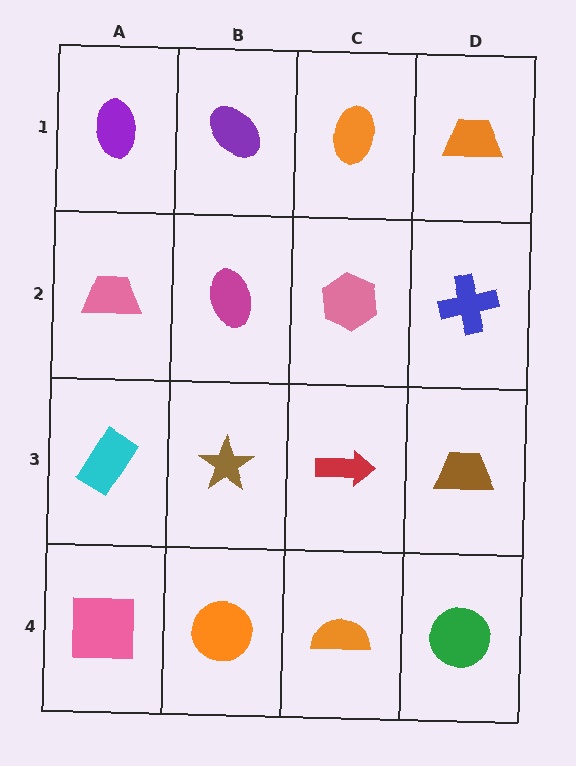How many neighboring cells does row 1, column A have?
2.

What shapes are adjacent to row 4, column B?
A brown star (row 3, column B), a pink square (row 4, column A), an orange semicircle (row 4, column C).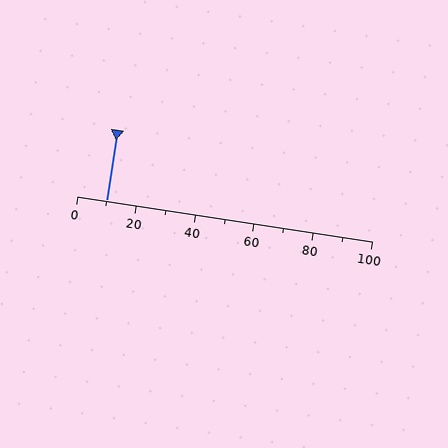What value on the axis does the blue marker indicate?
The marker indicates approximately 10.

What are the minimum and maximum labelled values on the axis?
The axis runs from 0 to 100.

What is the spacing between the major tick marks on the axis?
The major ticks are spaced 20 apart.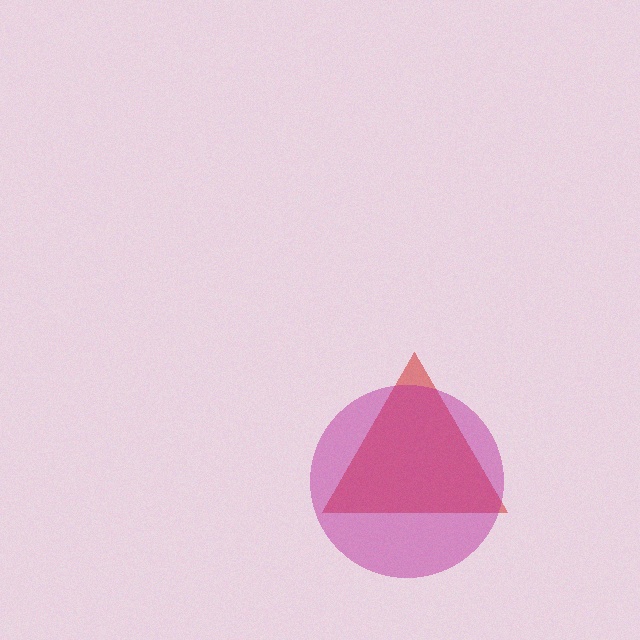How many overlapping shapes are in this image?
There are 2 overlapping shapes in the image.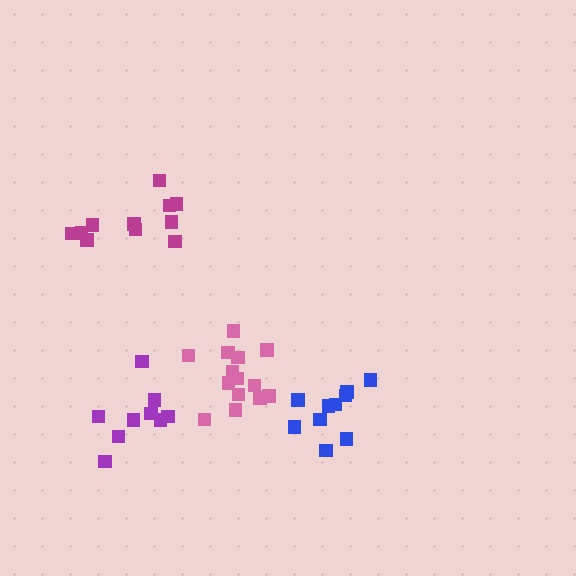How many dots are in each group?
Group 1: 14 dots, Group 2: 9 dots, Group 3: 11 dots, Group 4: 10 dots (44 total).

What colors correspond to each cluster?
The clusters are colored: pink, purple, magenta, blue.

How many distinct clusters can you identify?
There are 4 distinct clusters.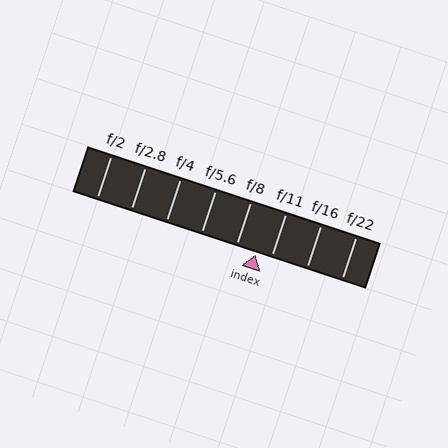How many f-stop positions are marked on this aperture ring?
There are 8 f-stop positions marked.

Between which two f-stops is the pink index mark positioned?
The index mark is between f/8 and f/11.